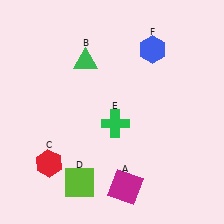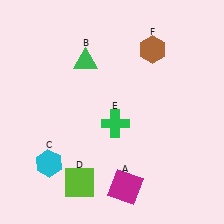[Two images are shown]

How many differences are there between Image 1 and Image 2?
There are 2 differences between the two images.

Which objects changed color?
C changed from red to cyan. F changed from blue to brown.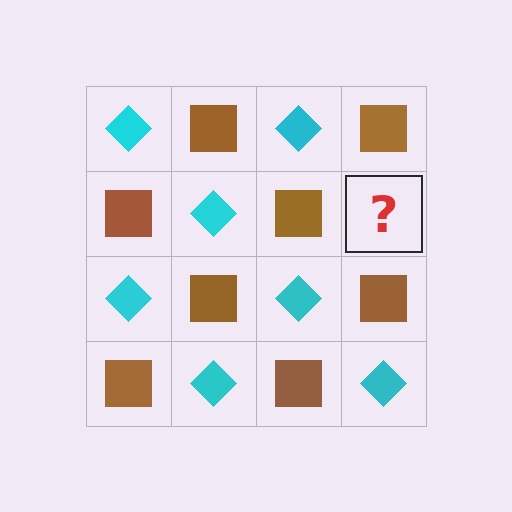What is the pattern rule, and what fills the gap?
The rule is that it alternates cyan diamond and brown square in a checkerboard pattern. The gap should be filled with a cyan diamond.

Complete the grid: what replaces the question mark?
The question mark should be replaced with a cyan diamond.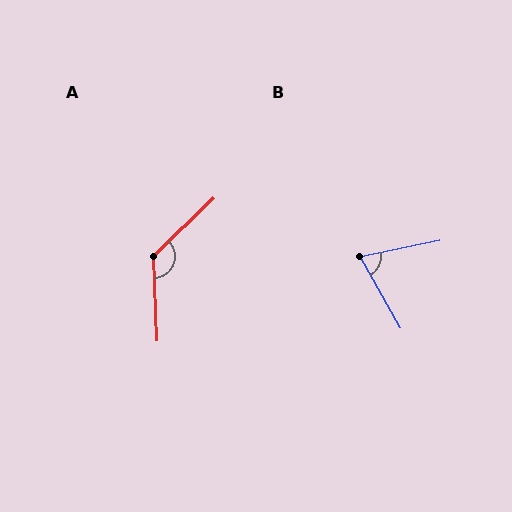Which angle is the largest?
A, at approximately 131 degrees.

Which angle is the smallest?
B, at approximately 72 degrees.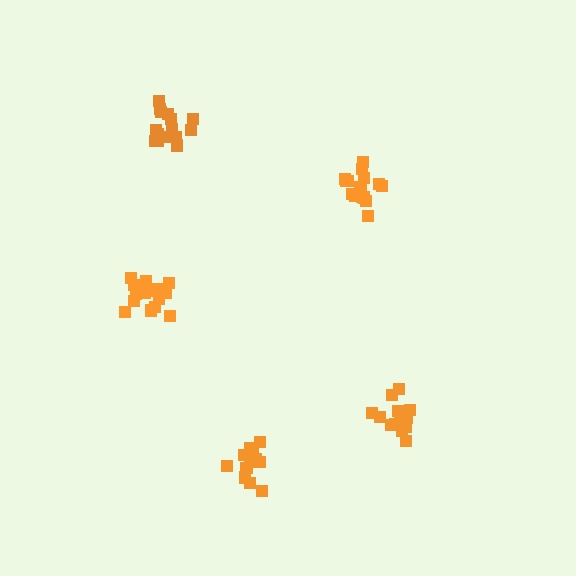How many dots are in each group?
Group 1: 15 dots, Group 2: 19 dots, Group 3: 15 dots, Group 4: 14 dots, Group 5: 13 dots (76 total).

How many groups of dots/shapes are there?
There are 5 groups.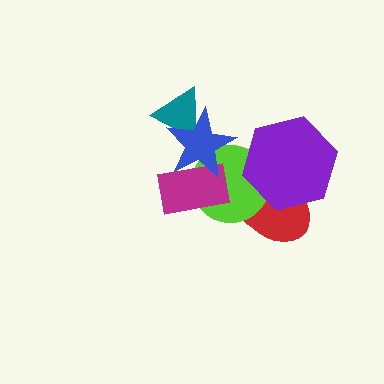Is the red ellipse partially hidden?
Yes, it is partially covered by another shape.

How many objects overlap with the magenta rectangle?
2 objects overlap with the magenta rectangle.